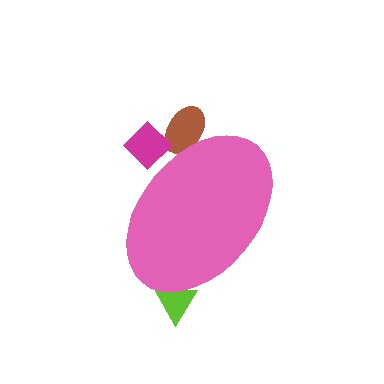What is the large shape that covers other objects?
A pink ellipse.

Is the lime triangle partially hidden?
Yes, the lime triangle is partially hidden behind the pink ellipse.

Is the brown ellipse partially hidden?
Yes, the brown ellipse is partially hidden behind the pink ellipse.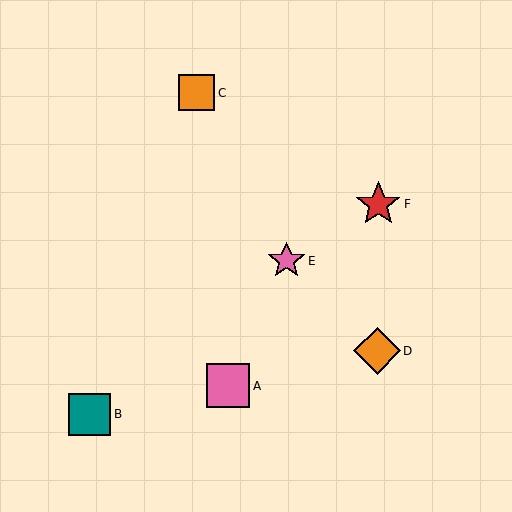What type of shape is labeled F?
Shape F is a red star.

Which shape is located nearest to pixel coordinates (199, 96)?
The orange square (labeled C) at (197, 93) is nearest to that location.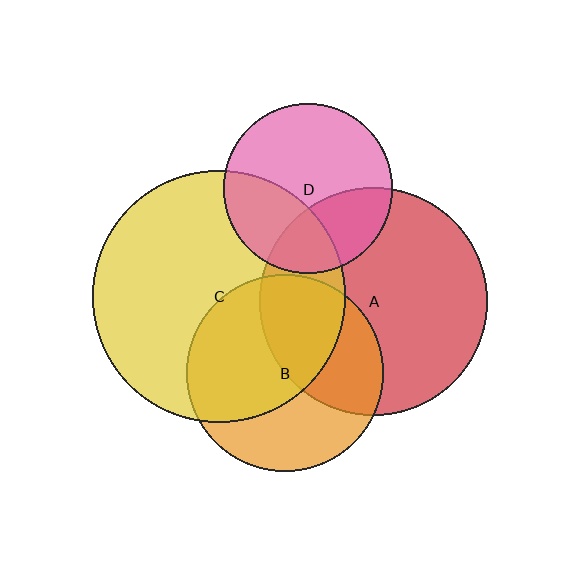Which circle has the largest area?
Circle C (yellow).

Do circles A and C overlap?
Yes.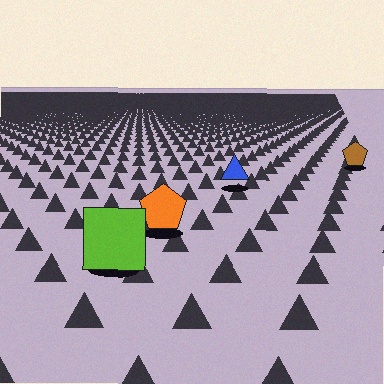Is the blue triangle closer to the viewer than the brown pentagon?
Yes. The blue triangle is closer — you can tell from the texture gradient: the ground texture is coarser near it.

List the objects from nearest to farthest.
From nearest to farthest: the lime square, the orange pentagon, the blue triangle, the brown pentagon.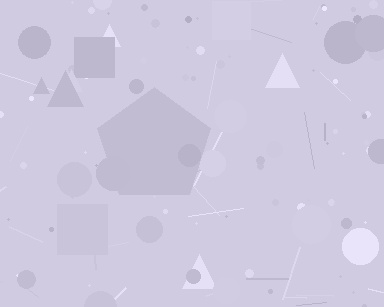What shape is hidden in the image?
A pentagon is hidden in the image.